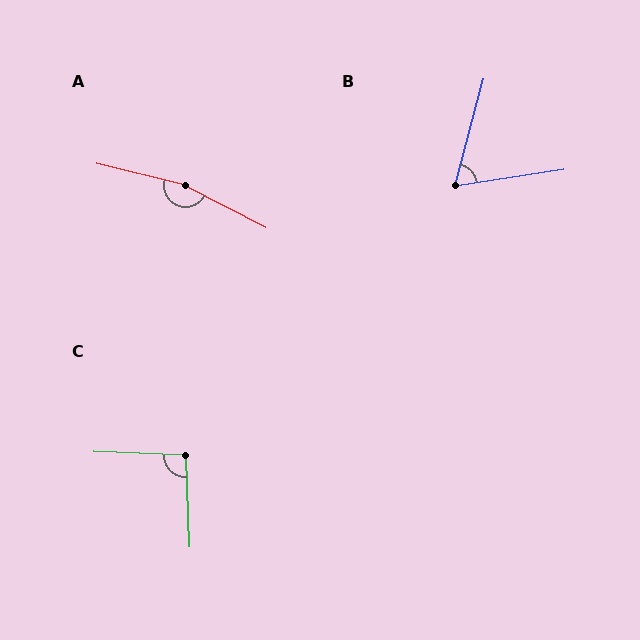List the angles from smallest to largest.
B (66°), C (94°), A (166°).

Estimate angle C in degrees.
Approximately 94 degrees.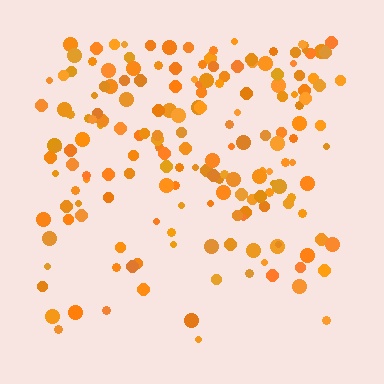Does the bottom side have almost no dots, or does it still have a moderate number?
Still a moderate number, just noticeably fewer than the top.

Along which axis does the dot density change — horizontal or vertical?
Vertical.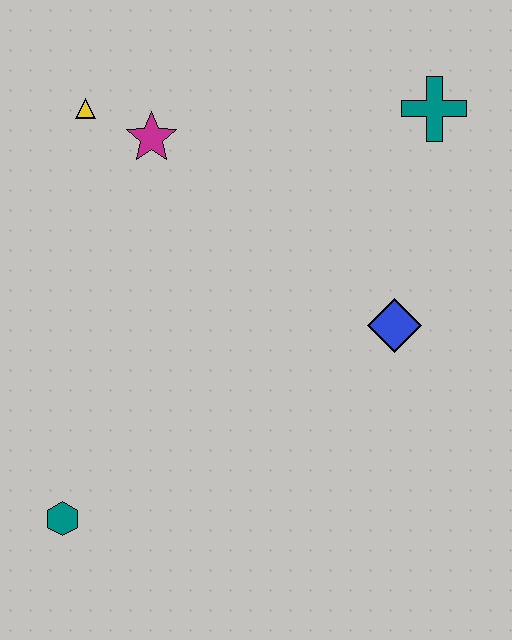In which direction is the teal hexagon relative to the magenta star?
The teal hexagon is below the magenta star.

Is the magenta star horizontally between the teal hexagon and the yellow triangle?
No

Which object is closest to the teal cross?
The blue diamond is closest to the teal cross.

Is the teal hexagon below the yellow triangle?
Yes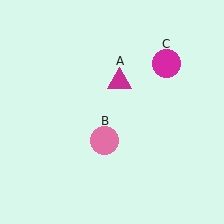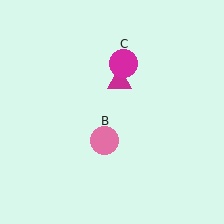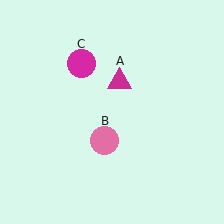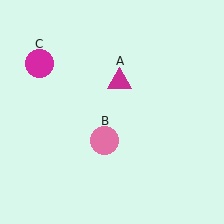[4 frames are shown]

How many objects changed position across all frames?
1 object changed position: magenta circle (object C).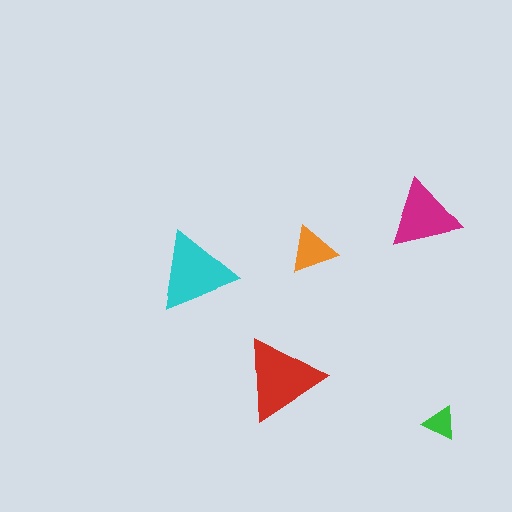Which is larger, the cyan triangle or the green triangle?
The cyan one.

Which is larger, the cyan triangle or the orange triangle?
The cyan one.